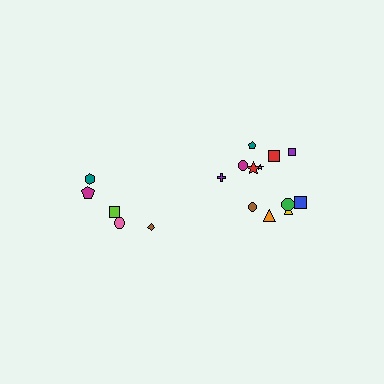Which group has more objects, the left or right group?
The right group.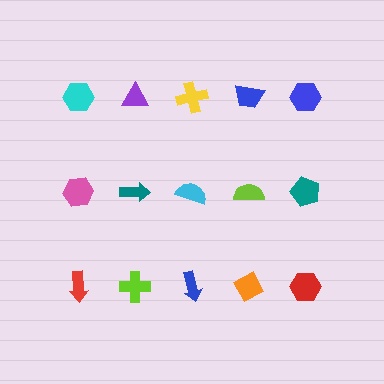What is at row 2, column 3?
A cyan semicircle.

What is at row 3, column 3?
A blue arrow.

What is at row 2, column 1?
A pink hexagon.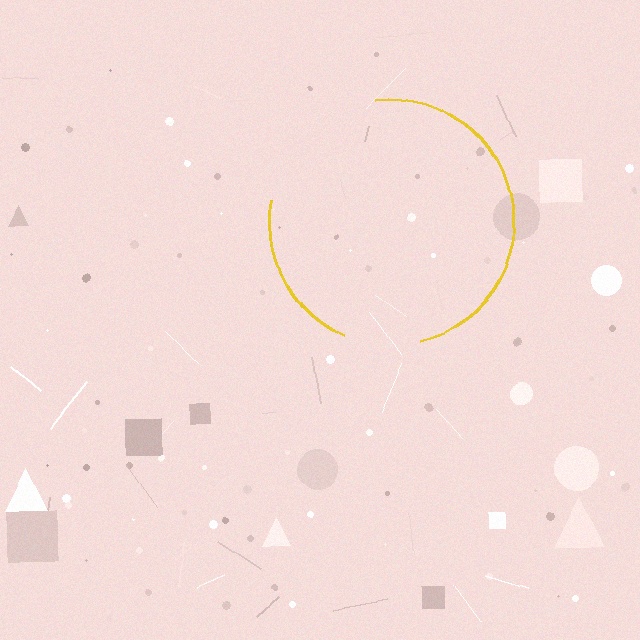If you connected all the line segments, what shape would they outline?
They would outline a circle.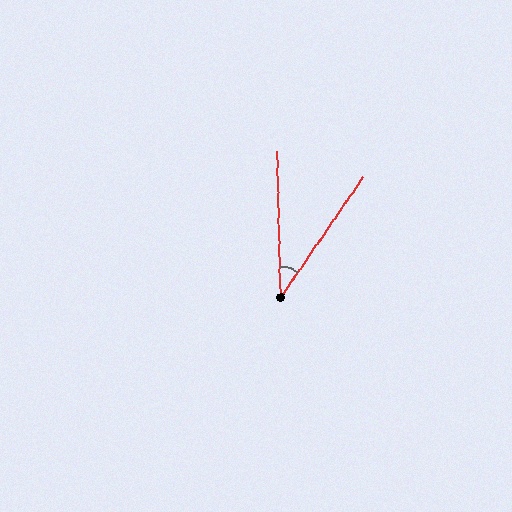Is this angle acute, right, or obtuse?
It is acute.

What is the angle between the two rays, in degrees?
Approximately 36 degrees.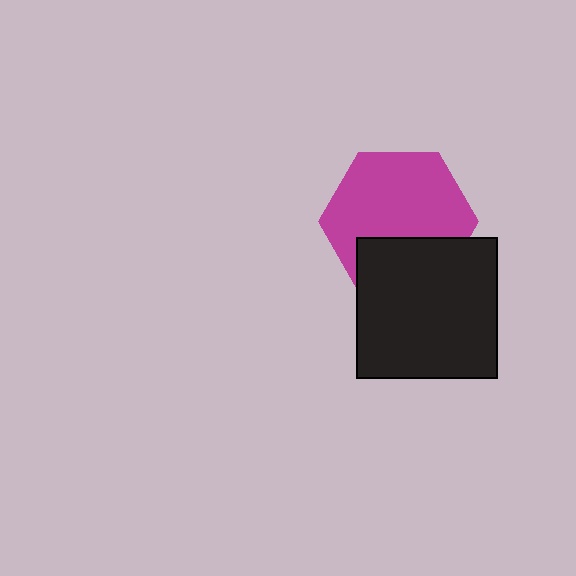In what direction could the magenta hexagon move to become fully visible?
The magenta hexagon could move up. That would shift it out from behind the black square entirely.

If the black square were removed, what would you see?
You would see the complete magenta hexagon.